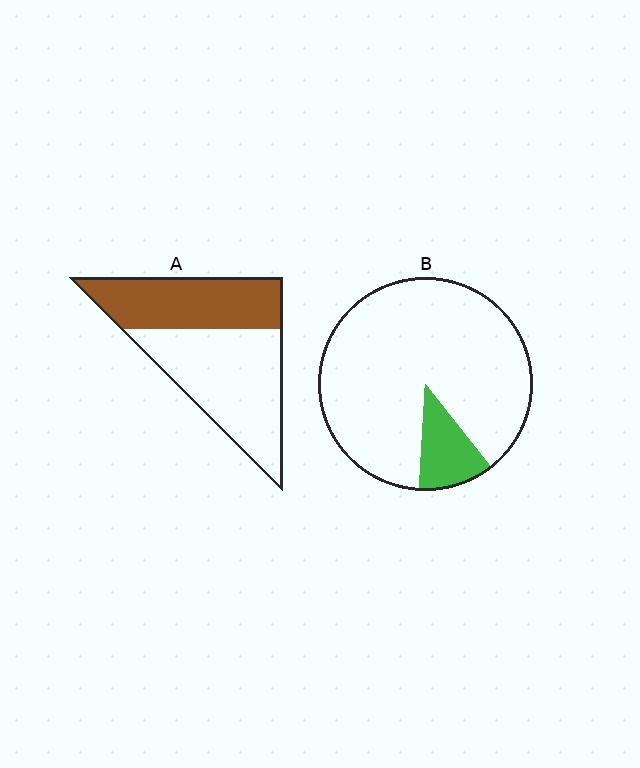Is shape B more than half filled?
No.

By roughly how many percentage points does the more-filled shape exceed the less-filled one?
By roughly 30 percentage points (A over B).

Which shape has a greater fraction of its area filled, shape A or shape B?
Shape A.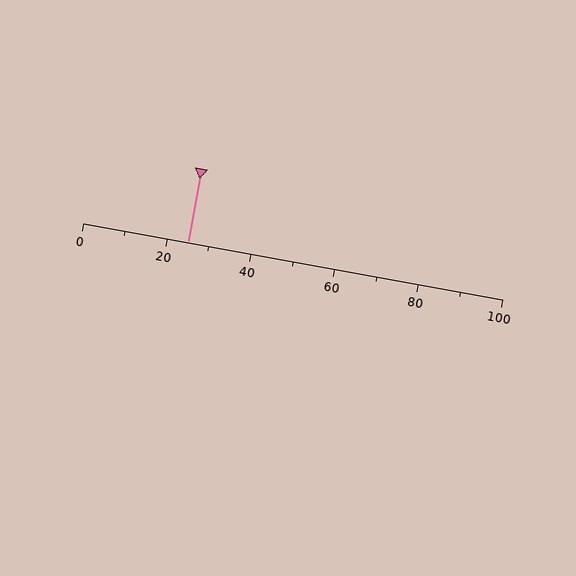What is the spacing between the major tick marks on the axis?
The major ticks are spaced 20 apart.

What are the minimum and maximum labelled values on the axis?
The axis runs from 0 to 100.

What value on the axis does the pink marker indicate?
The marker indicates approximately 25.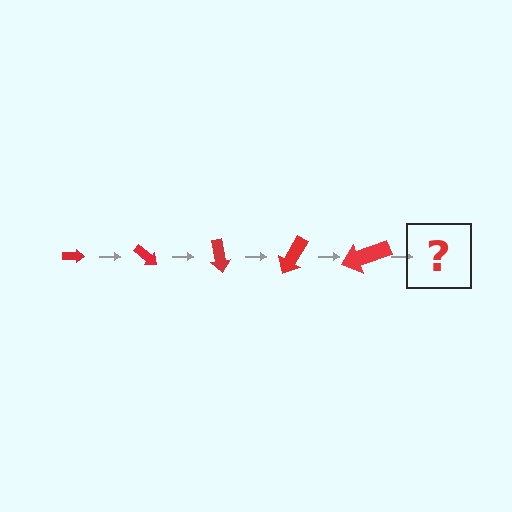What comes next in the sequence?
The next element should be an arrow, larger than the previous one and rotated 200 degrees from the start.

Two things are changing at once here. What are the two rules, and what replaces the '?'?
The two rules are that the arrow grows larger each step and it rotates 40 degrees each step. The '?' should be an arrow, larger than the previous one and rotated 200 degrees from the start.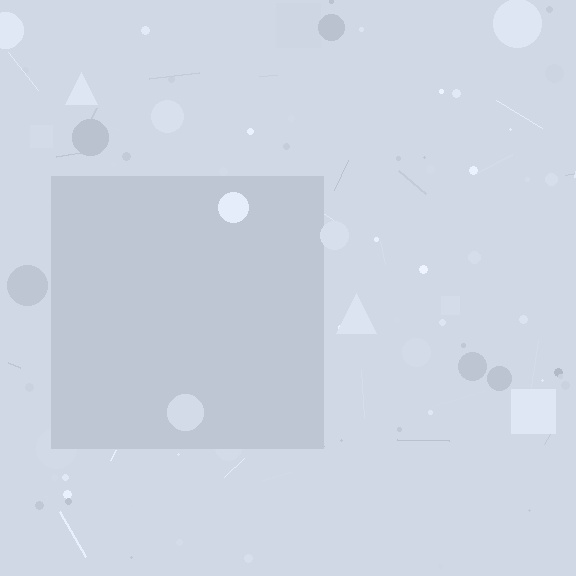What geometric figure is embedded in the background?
A square is embedded in the background.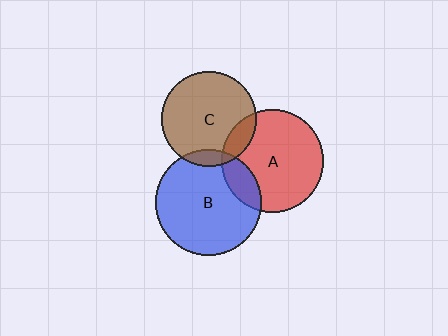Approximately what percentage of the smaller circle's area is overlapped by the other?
Approximately 10%.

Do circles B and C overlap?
Yes.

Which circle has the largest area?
Circle B (blue).